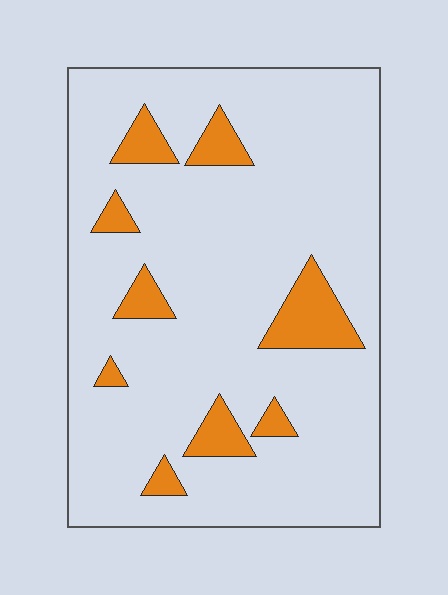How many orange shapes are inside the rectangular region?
9.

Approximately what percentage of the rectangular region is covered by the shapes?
Approximately 10%.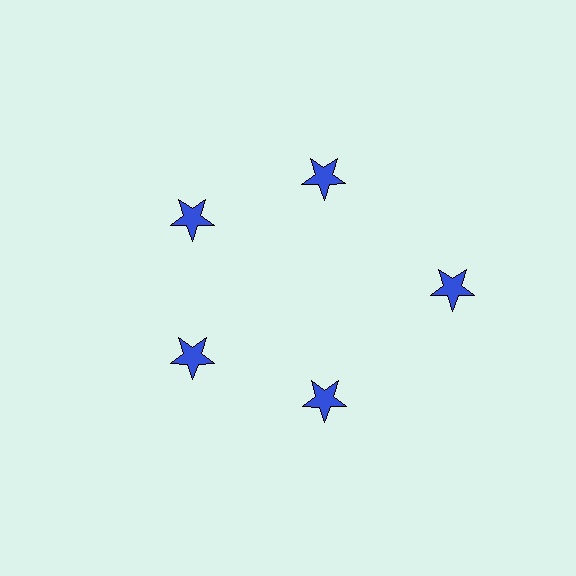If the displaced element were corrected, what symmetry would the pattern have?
It would have 5-fold rotational symmetry — the pattern would map onto itself every 72 degrees.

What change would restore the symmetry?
The symmetry would be restored by moving it inward, back onto the ring so that all 5 stars sit at equal angles and equal distance from the center.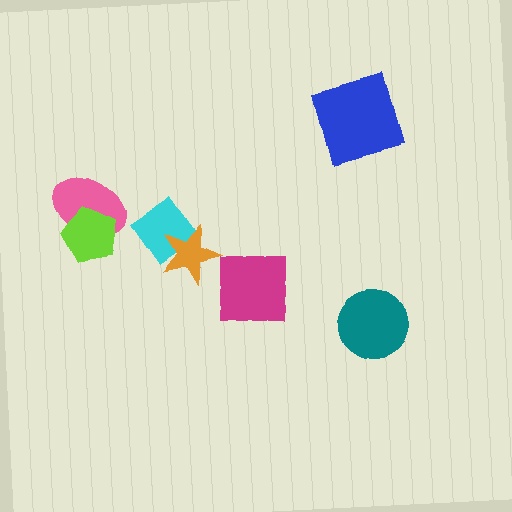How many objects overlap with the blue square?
0 objects overlap with the blue square.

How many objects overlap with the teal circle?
0 objects overlap with the teal circle.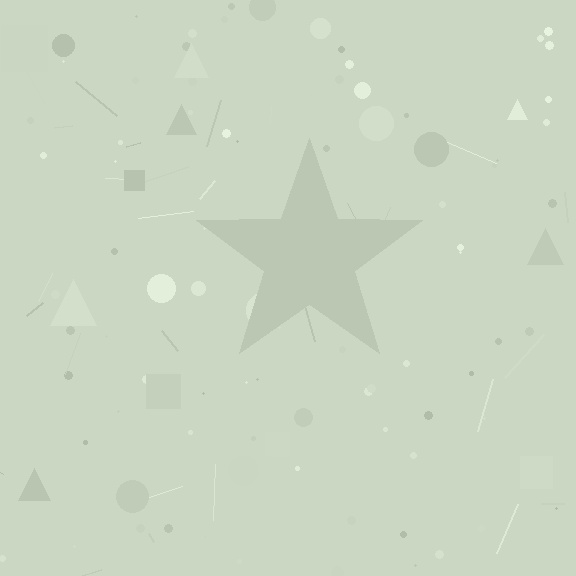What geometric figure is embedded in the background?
A star is embedded in the background.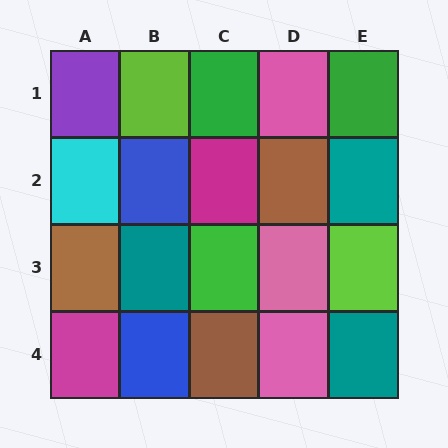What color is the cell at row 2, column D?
Brown.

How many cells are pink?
3 cells are pink.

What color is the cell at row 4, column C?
Brown.